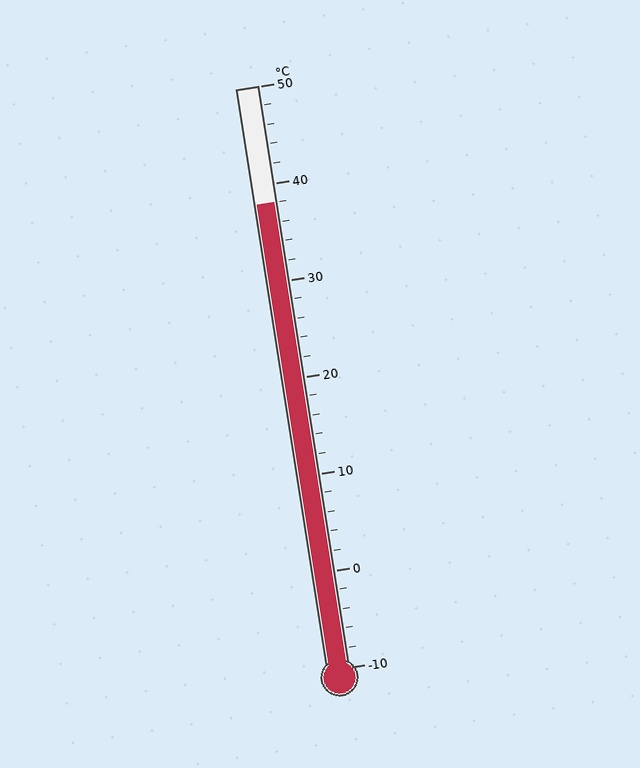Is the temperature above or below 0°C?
The temperature is above 0°C.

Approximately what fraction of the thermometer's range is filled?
The thermometer is filled to approximately 80% of its range.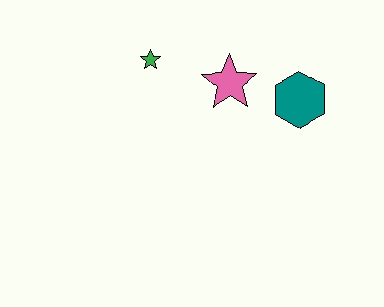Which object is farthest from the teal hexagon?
The green star is farthest from the teal hexagon.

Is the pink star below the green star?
Yes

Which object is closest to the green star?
The pink star is closest to the green star.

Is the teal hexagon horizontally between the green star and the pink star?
No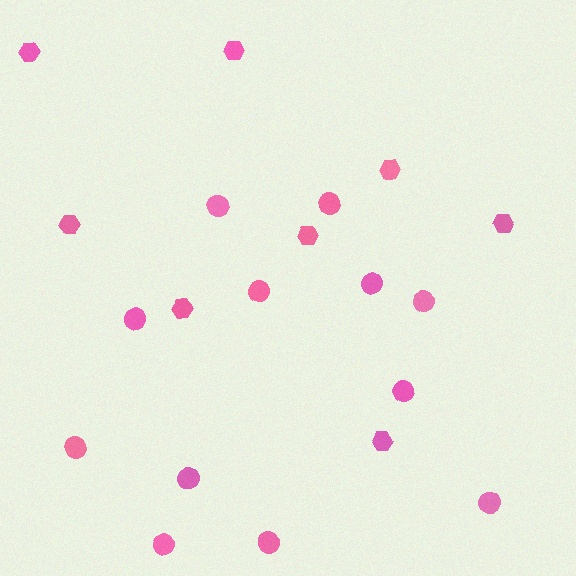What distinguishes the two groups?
There are 2 groups: one group of hexagons (8) and one group of circles (12).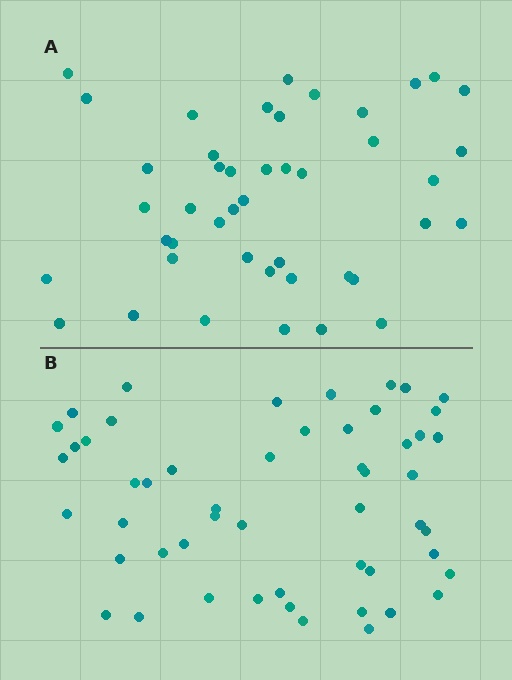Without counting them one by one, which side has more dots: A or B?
Region B (the bottom region) has more dots.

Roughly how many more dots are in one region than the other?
Region B has roughly 8 or so more dots than region A.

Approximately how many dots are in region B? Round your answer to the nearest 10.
About 50 dots. (The exact count is 52, which rounds to 50.)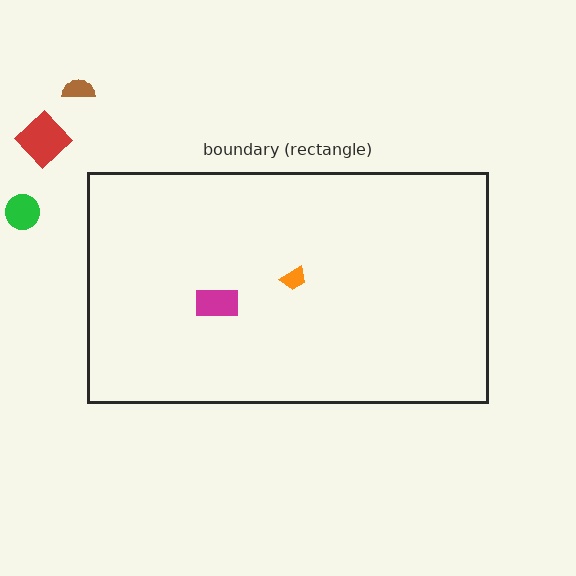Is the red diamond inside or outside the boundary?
Outside.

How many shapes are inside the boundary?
2 inside, 3 outside.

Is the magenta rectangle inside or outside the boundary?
Inside.